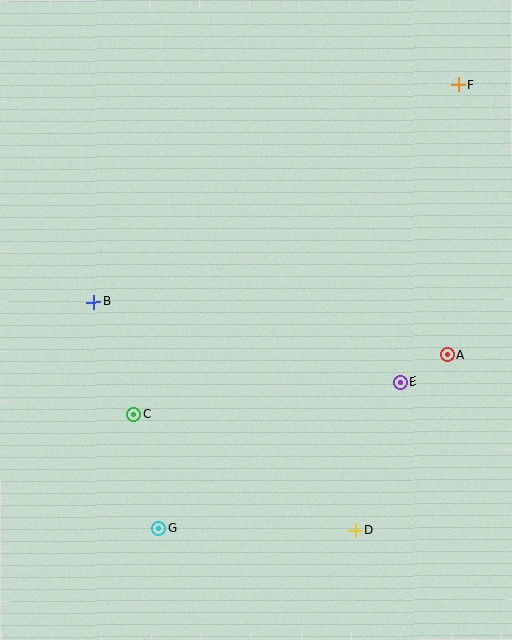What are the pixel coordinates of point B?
Point B is at (94, 302).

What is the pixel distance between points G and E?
The distance between G and E is 283 pixels.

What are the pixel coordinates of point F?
Point F is at (459, 85).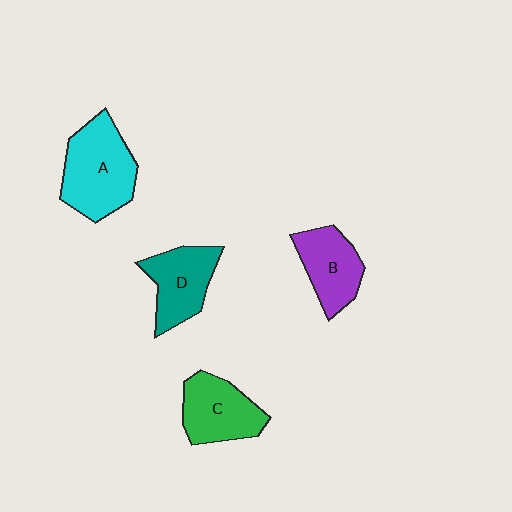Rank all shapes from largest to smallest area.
From largest to smallest: A (cyan), C (green), D (teal), B (purple).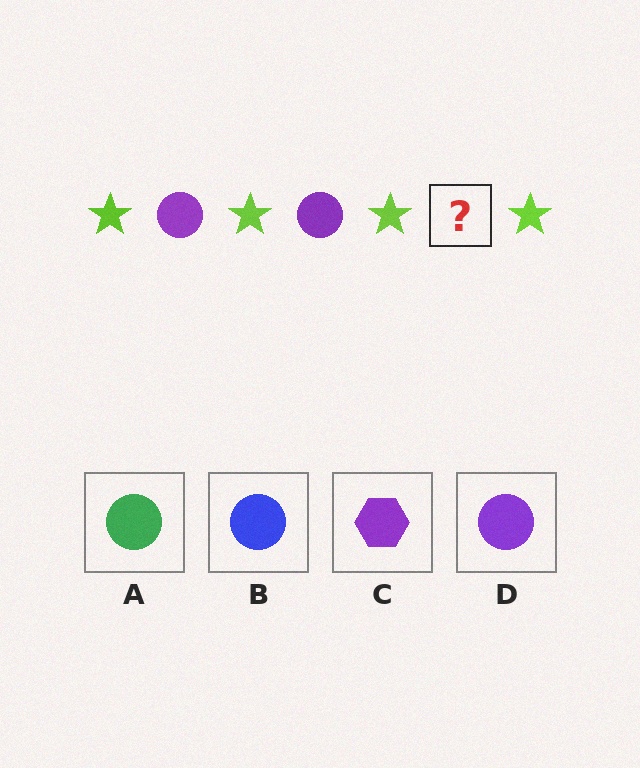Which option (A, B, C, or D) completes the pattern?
D.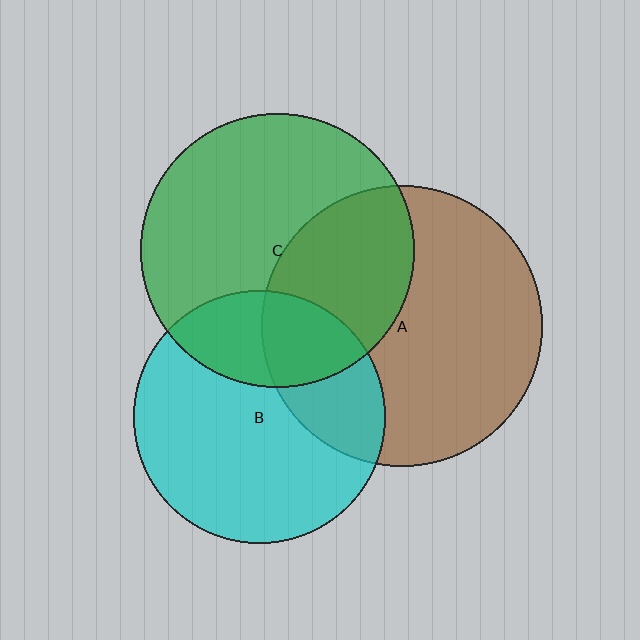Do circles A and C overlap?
Yes.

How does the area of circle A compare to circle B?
Approximately 1.2 times.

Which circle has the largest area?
Circle A (brown).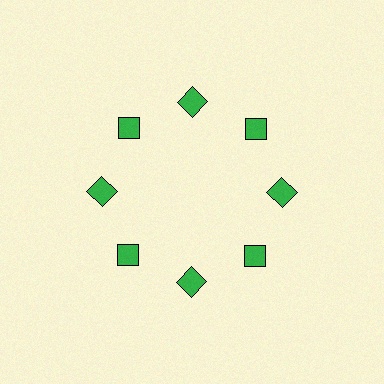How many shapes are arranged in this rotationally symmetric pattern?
There are 8 shapes, arranged in 8 groups of 1.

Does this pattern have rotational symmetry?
Yes, this pattern has 8-fold rotational symmetry. It looks the same after rotating 45 degrees around the center.